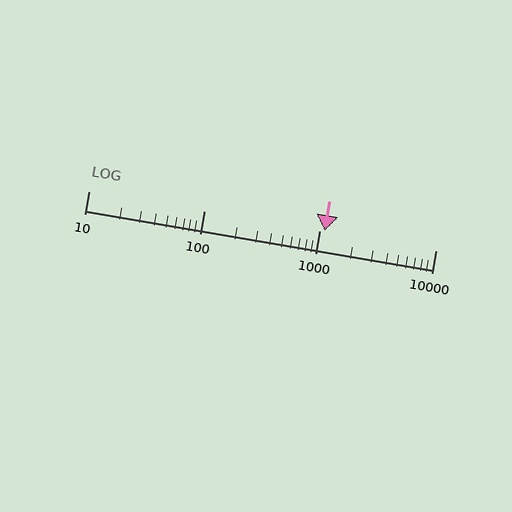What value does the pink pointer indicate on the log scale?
The pointer indicates approximately 1100.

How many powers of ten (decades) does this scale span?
The scale spans 3 decades, from 10 to 10000.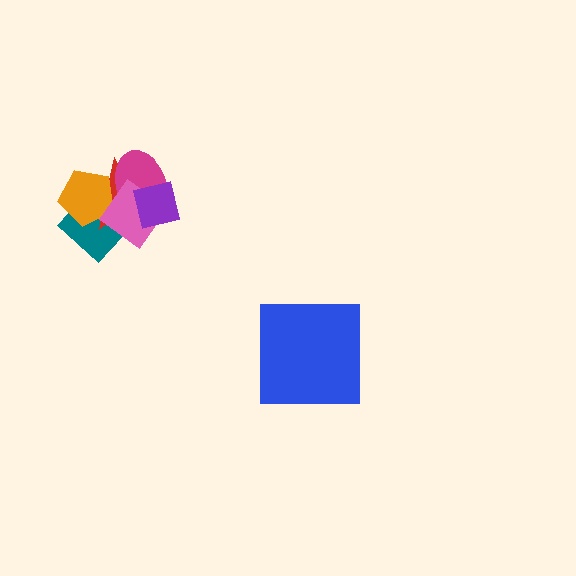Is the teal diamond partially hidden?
Yes, it is partially covered by another shape.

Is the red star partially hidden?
Yes, it is partially covered by another shape.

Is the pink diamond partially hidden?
Yes, it is partially covered by another shape.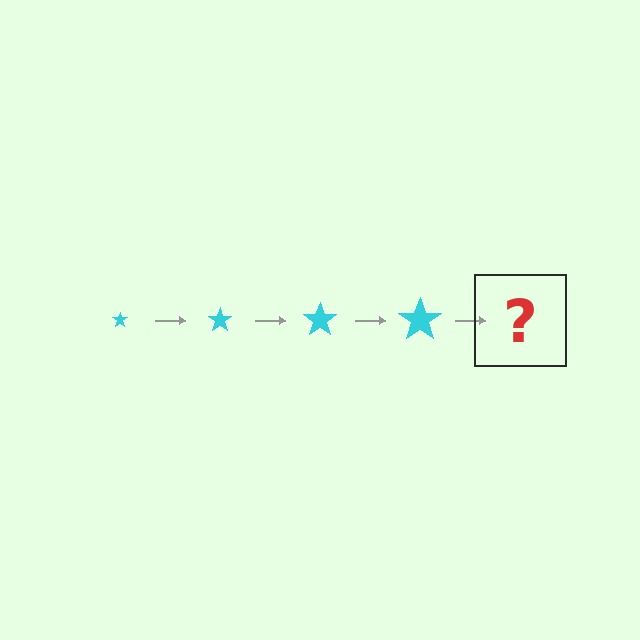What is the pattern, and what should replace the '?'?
The pattern is that the star gets progressively larger each step. The '?' should be a cyan star, larger than the previous one.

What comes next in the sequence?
The next element should be a cyan star, larger than the previous one.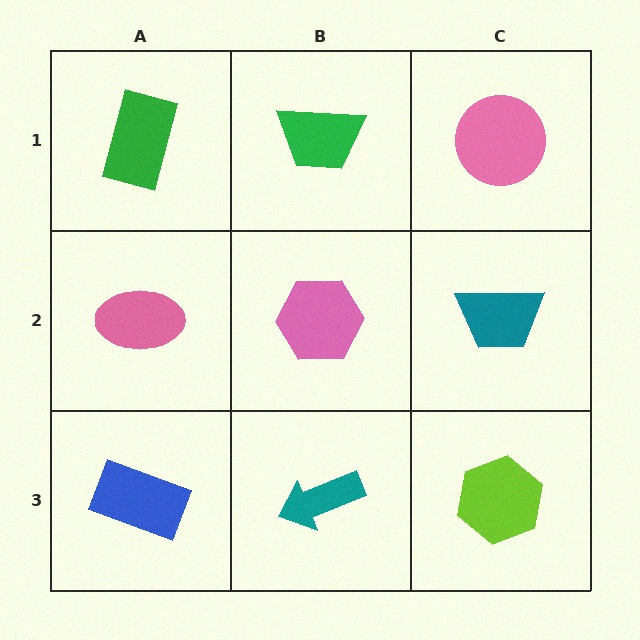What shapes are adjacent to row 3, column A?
A pink ellipse (row 2, column A), a teal arrow (row 3, column B).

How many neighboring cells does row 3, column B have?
3.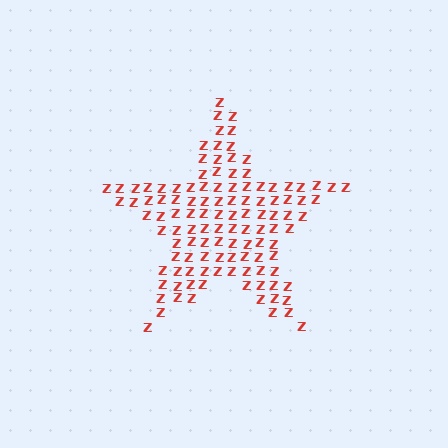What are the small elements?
The small elements are letter Z's.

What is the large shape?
The large shape is a star.